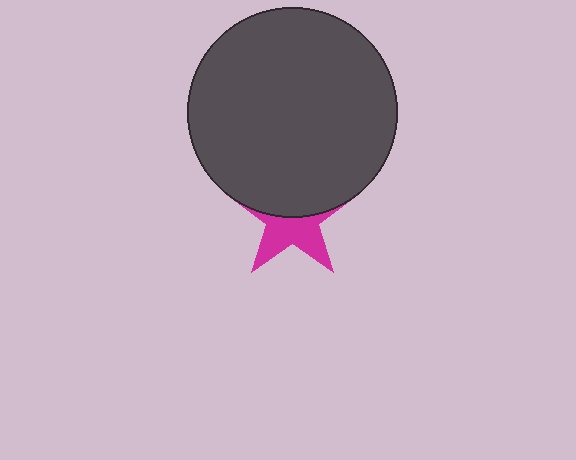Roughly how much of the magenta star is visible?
About half of it is visible (roughly 48%).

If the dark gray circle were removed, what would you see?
You would see the complete magenta star.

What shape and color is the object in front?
The object in front is a dark gray circle.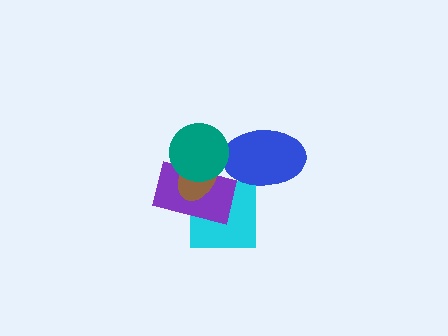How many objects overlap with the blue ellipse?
0 objects overlap with the blue ellipse.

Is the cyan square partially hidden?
Yes, it is partially covered by another shape.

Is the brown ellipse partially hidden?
Yes, it is partially covered by another shape.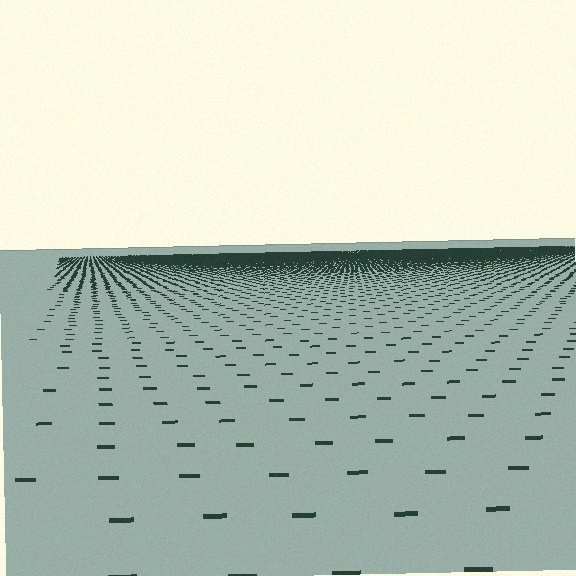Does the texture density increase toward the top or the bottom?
Density increases toward the top.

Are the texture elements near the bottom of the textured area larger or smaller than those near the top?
Larger. Near the bottom, elements are closer to the viewer and appear at a bigger on-screen size.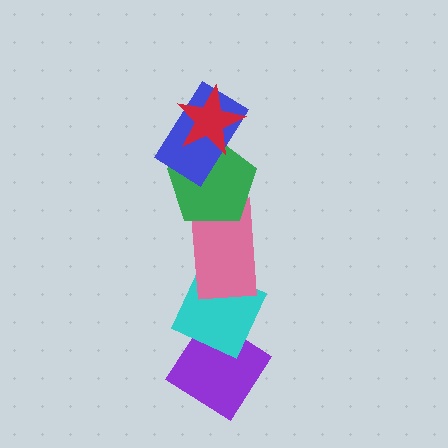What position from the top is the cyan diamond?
The cyan diamond is 5th from the top.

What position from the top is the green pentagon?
The green pentagon is 3rd from the top.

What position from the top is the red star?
The red star is 1st from the top.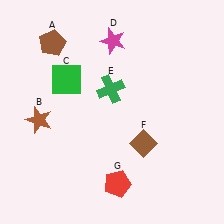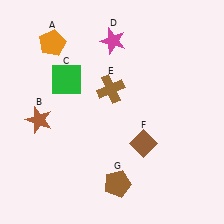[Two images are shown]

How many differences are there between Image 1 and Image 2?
There are 3 differences between the two images.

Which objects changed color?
A changed from brown to orange. E changed from green to brown. G changed from red to brown.